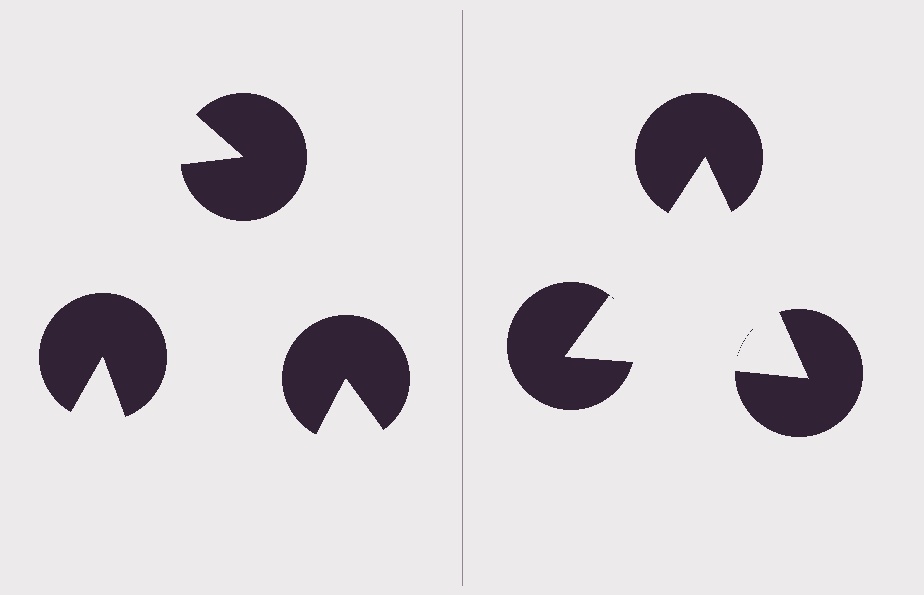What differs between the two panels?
The pac-man discs are positioned identically on both sides; only the wedge orientations differ. On the right they align to a triangle; on the left they are misaligned.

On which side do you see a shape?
An illusory triangle appears on the right side. On the left side the wedge cuts are rotated, so no coherent shape forms.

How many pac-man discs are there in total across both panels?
6 — 3 on each side.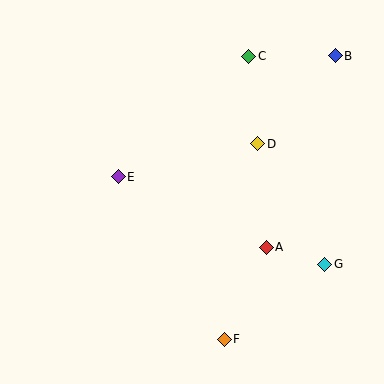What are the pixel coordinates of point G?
Point G is at (325, 264).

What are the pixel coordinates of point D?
Point D is at (258, 144).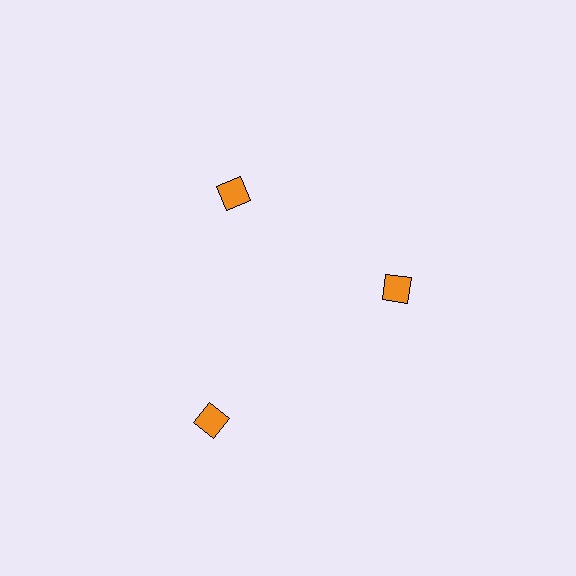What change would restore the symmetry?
The symmetry would be restored by moving it inward, back onto the ring so that all 3 diamonds sit at equal angles and equal distance from the center.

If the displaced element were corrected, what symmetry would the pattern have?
It would have 3-fold rotational symmetry — the pattern would map onto itself every 120 degrees.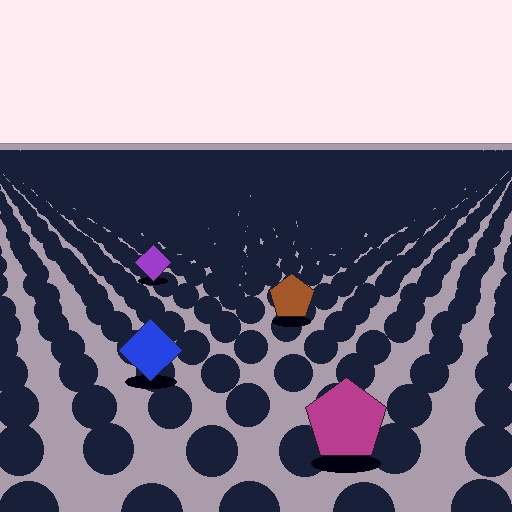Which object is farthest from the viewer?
The purple diamond is farthest from the viewer. It appears smaller and the ground texture around it is denser.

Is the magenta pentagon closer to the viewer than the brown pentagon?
Yes. The magenta pentagon is closer — you can tell from the texture gradient: the ground texture is coarser near it.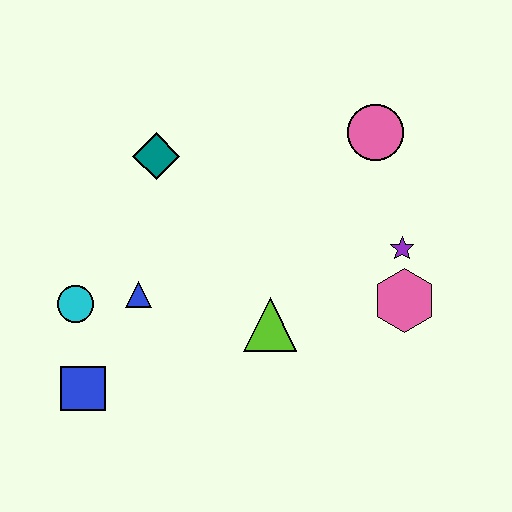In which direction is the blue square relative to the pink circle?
The blue square is to the left of the pink circle.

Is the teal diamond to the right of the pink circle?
No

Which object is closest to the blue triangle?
The cyan circle is closest to the blue triangle.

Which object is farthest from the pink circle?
The blue square is farthest from the pink circle.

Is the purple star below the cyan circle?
No